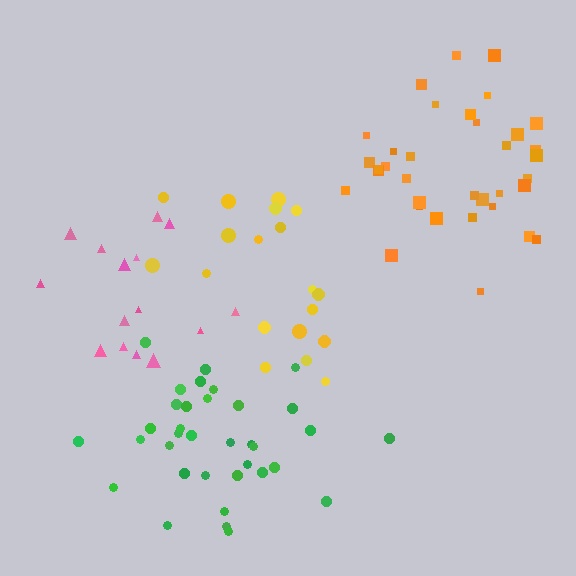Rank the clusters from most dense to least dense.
orange, green, yellow, pink.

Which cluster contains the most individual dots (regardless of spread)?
Orange (35).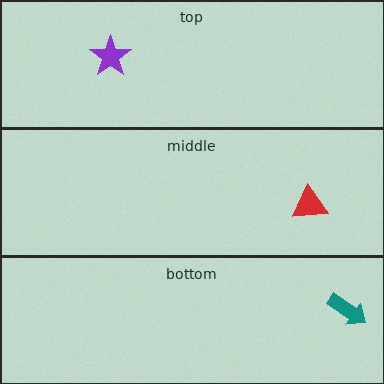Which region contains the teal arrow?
The bottom region.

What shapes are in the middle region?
The red triangle.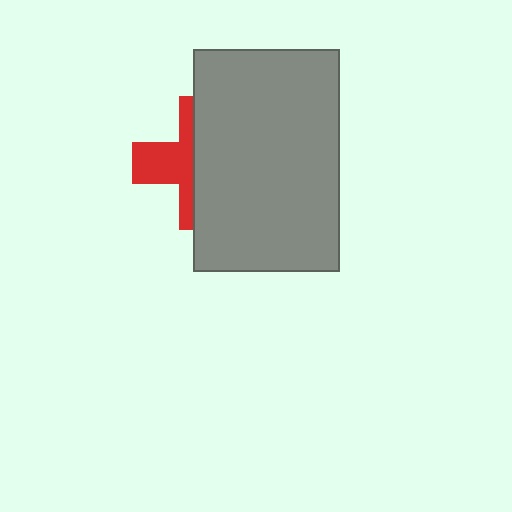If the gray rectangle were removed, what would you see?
You would see the complete red cross.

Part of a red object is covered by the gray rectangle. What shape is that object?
It is a cross.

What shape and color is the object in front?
The object in front is a gray rectangle.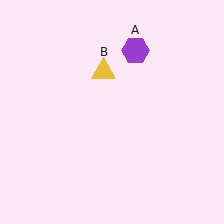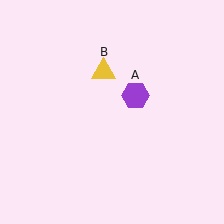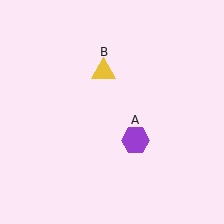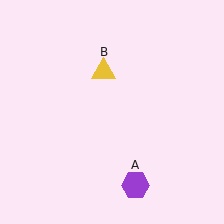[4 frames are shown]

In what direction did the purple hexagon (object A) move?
The purple hexagon (object A) moved down.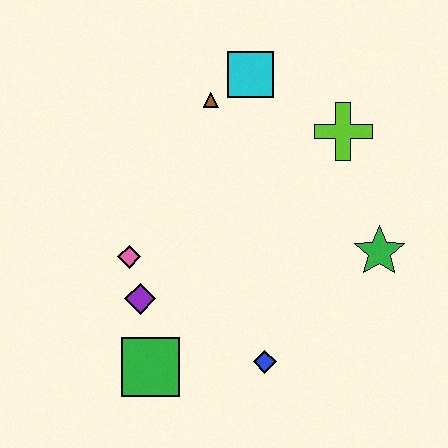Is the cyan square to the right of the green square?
Yes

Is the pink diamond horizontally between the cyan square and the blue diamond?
No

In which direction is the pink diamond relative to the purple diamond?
The pink diamond is above the purple diamond.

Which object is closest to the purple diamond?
The pink diamond is closest to the purple diamond.